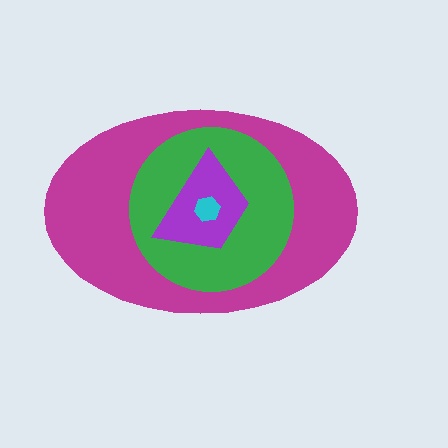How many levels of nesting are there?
4.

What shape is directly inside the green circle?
The purple trapezoid.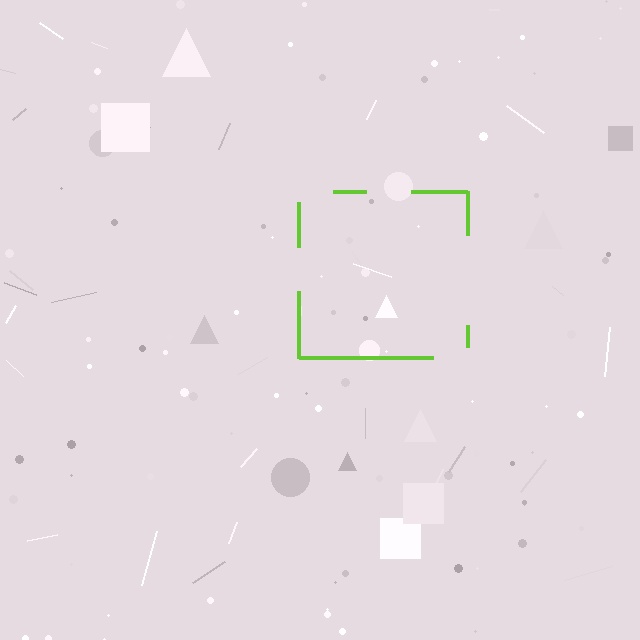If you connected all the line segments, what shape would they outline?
They would outline a square.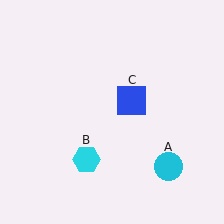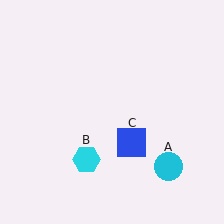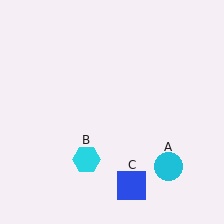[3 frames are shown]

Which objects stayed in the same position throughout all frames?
Cyan circle (object A) and cyan hexagon (object B) remained stationary.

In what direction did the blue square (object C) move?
The blue square (object C) moved down.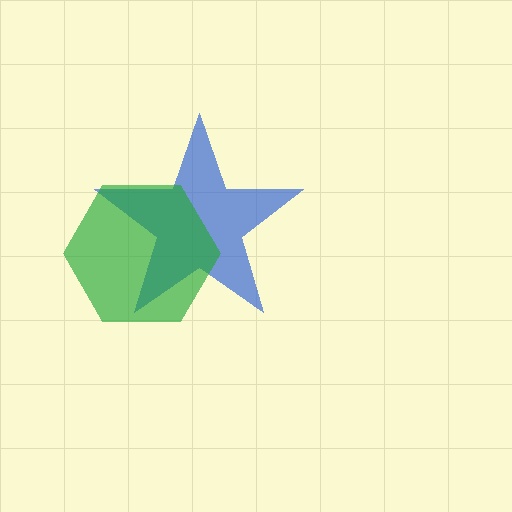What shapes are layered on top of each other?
The layered shapes are: a blue star, a green hexagon.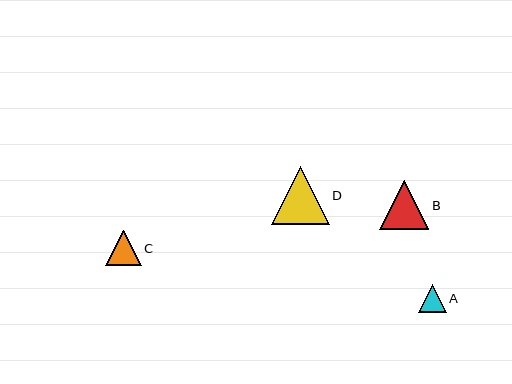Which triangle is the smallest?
Triangle A is the smallest with a size of approximately 28 pixels.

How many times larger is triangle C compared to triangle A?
Triangle C is approximately 1.3 times the size of triangle A.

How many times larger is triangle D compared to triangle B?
Triangle D is approximately 1.2 times the size of triangle B.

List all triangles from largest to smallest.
From largest to smallest: D, B, C, A.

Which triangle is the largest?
Triangle D is the largest with a size of approximately 58 pixels.